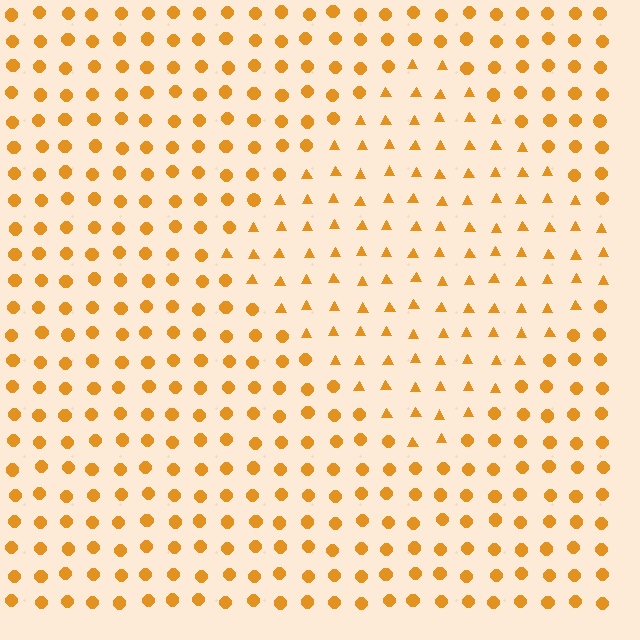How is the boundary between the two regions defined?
The boundary is defined by a change in element shape: triangles inside vs. circles outside. All elements share the same color and spacing.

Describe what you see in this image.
The image is filled with small orange elements arranged in a uniform grid. A diamond-shaped region contains triangles, while the surrounding area contains circles. The boundary is defined purely by the change in element shape.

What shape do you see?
I see a diamond.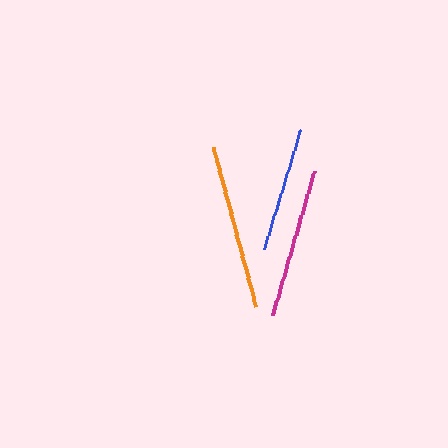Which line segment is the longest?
The orange line is the longest at approximately 165 pixels.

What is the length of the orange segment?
The orange segment is approximately 165 pixels long.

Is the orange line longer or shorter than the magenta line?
The orange line is longer than the magenta line.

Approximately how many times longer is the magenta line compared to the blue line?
The magenta line is approximately 1.2 times the length of the blue line.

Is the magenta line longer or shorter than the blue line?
The magenta line is longer than the blue line.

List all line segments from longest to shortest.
From longest to shortest: orange, magenta, blue.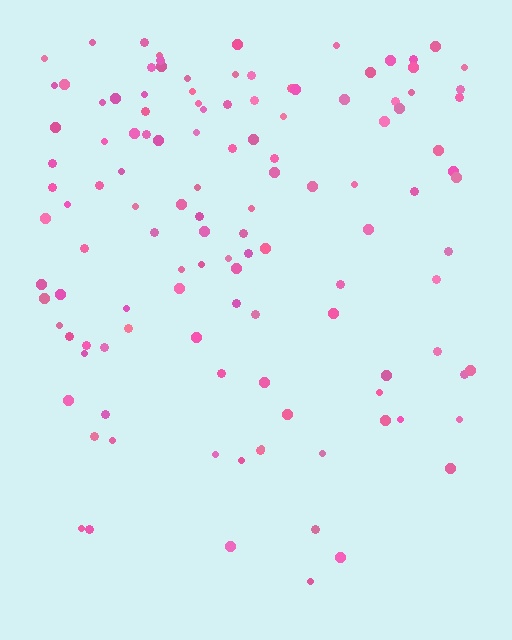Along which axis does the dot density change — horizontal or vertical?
Vertical.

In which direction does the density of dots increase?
From bottom to top, with the top side densest.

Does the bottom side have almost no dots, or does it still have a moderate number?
Still a moderate number, just noticeably fewer than the top.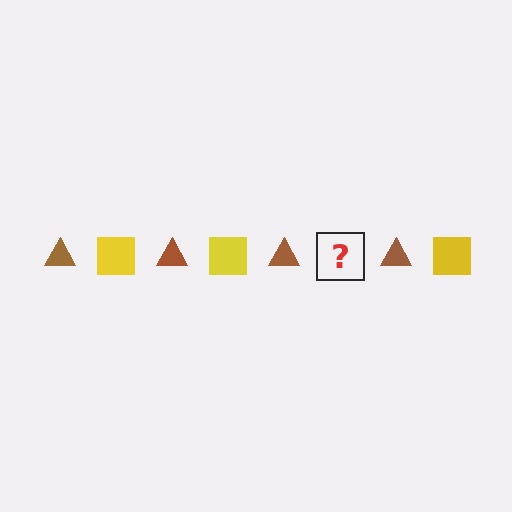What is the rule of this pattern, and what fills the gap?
The rule is that the pattern alternates between brown triangle and yellow square. The gap should be filled with a yellow square.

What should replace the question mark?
The question mark should be replaced with a yellow square.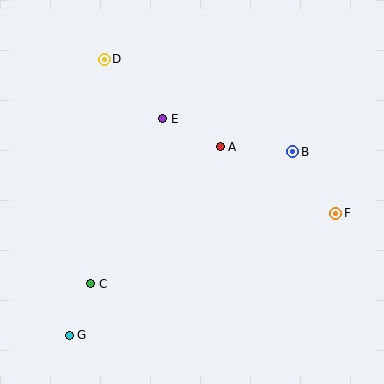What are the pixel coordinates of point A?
Point A is at (220, 147).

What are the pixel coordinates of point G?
Point G is at (69, 335).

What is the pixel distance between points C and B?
The distance between C and B is 242 pixels.